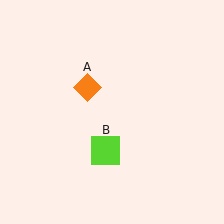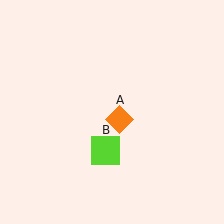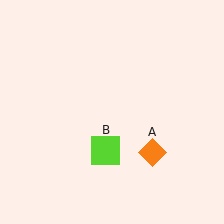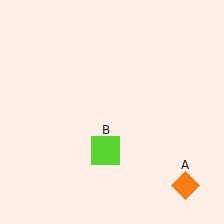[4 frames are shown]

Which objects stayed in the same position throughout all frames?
Lime square (object B) remained stationary.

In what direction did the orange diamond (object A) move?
The orange diamond (object A) moved down and to the right.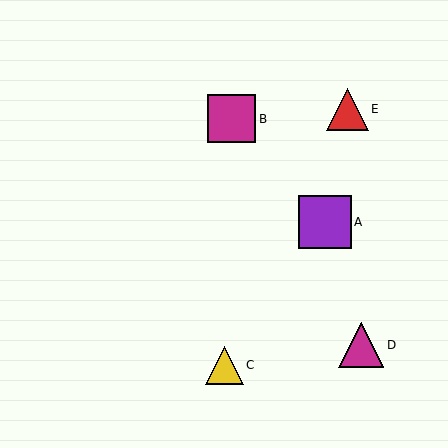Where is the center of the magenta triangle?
The center of the magenta triangle is at (361, 345).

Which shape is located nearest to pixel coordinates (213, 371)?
The yellow triangle (labeled C) at (224, 365) is nearest to that location.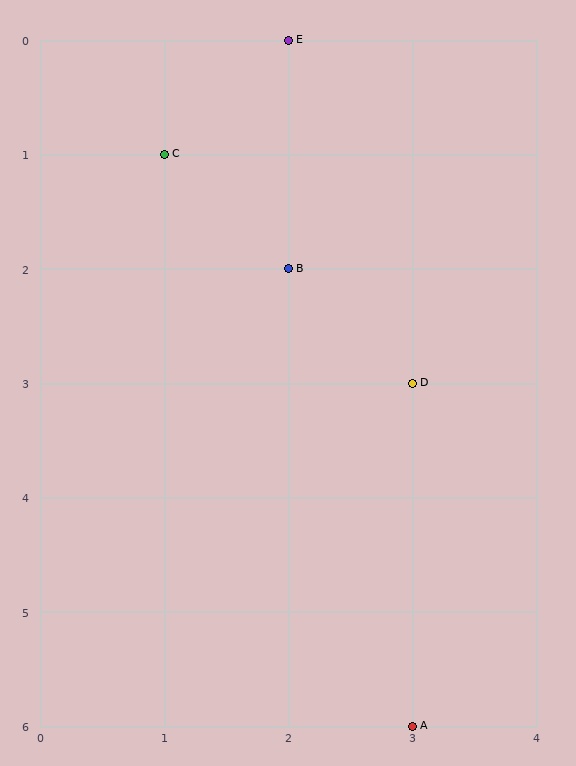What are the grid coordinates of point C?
Point C is at grid coordinates (1, 1).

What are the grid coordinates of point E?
Point E is at grid coordinates (2, 0).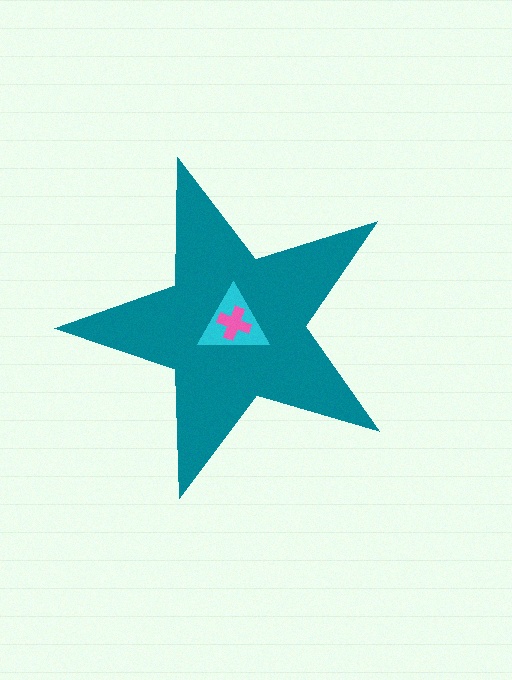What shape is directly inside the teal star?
The cyan triangle.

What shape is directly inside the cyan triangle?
The pink cross.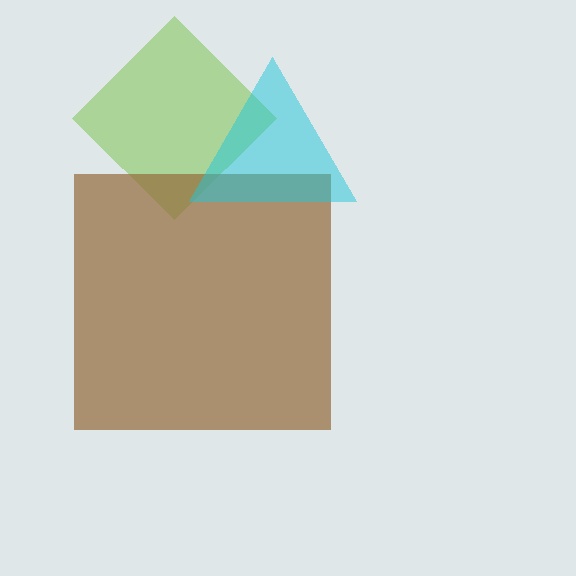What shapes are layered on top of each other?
The layered shapes are: a lime diamond, a brown square, a cyan triangle.